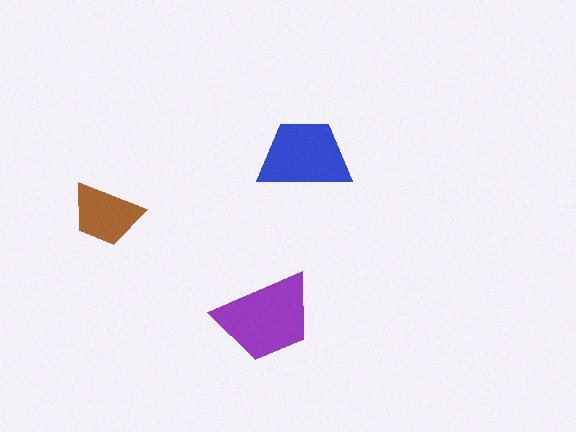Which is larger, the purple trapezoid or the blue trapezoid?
The purple one.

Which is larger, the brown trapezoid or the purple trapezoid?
The purple one.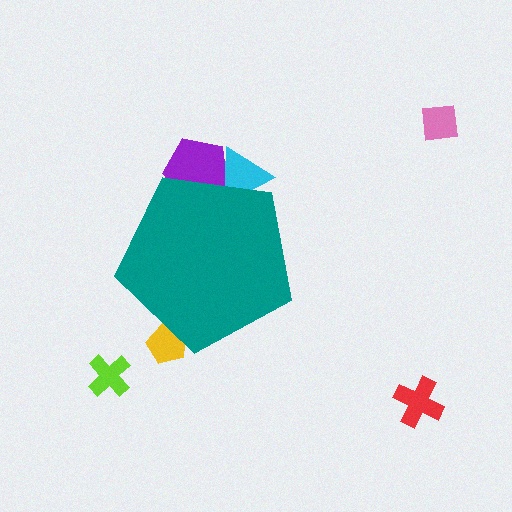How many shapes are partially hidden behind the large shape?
3 shapes are partially hidden.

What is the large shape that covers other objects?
A teal pentagon.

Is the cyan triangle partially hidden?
Yes, the cyan triangle is partially hidden behind the teal pentagon.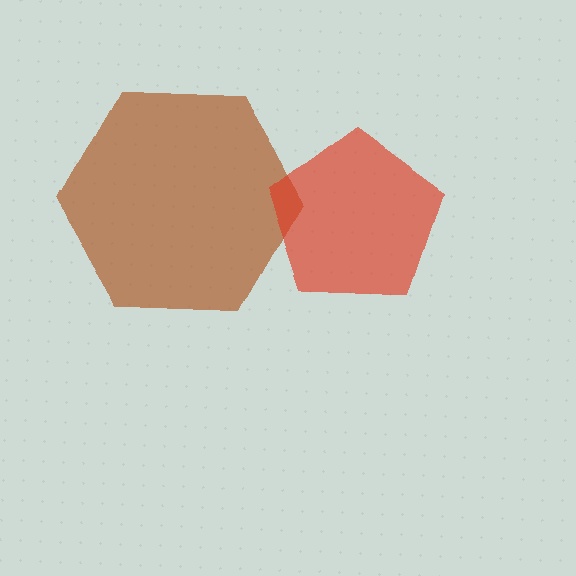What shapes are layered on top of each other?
The layered shapes are: a brown hexagon, a red pentagon.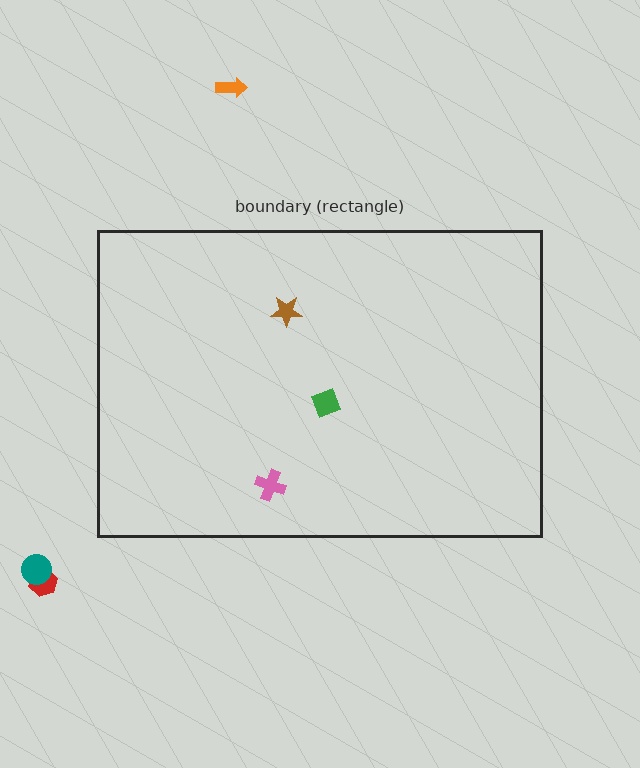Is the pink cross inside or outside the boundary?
Inside.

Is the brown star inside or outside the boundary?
Inside.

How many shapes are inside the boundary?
3 inside, 3 outside.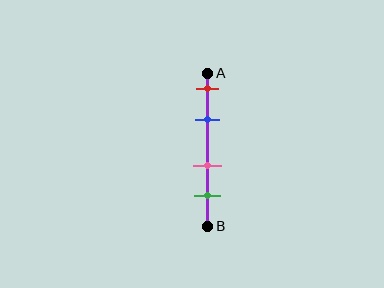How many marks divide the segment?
There are 4 marks dividing the segment.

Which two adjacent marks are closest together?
The red and blue marks are the closest adjacent pair.